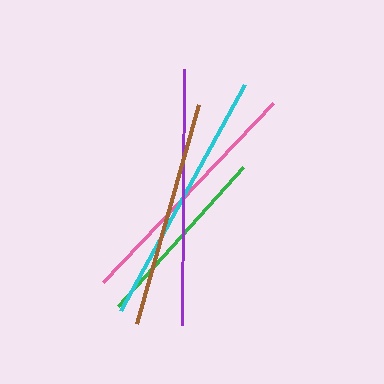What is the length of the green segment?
The green segment is approximately 187 pixels long.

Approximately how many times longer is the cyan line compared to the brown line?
The cyan line is approximately 1.1 times the length of the brown line.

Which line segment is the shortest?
The green line is the shortest at approximately 187 pixels.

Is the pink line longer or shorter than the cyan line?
The cyan line is longer than the pink line.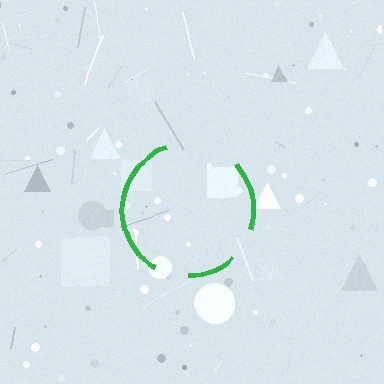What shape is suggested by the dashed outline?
The dashed outline suggests a circle.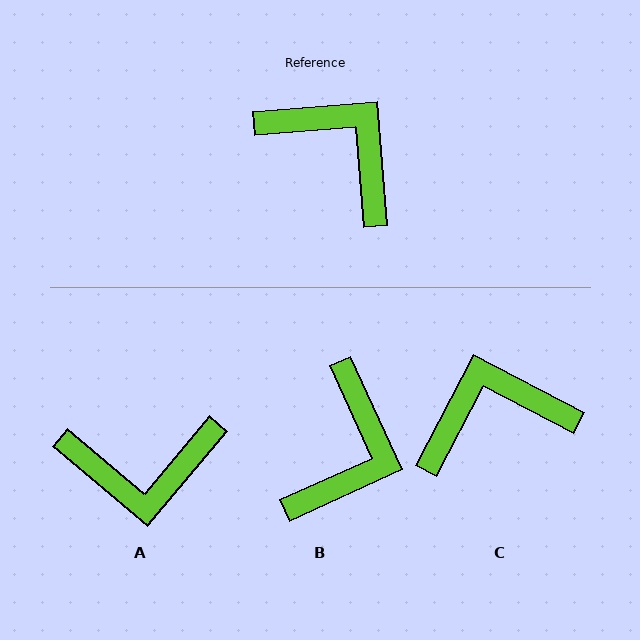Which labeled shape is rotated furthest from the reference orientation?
A, about 135 degrees away.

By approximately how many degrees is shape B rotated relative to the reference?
Approximately 70 degrees clockwise.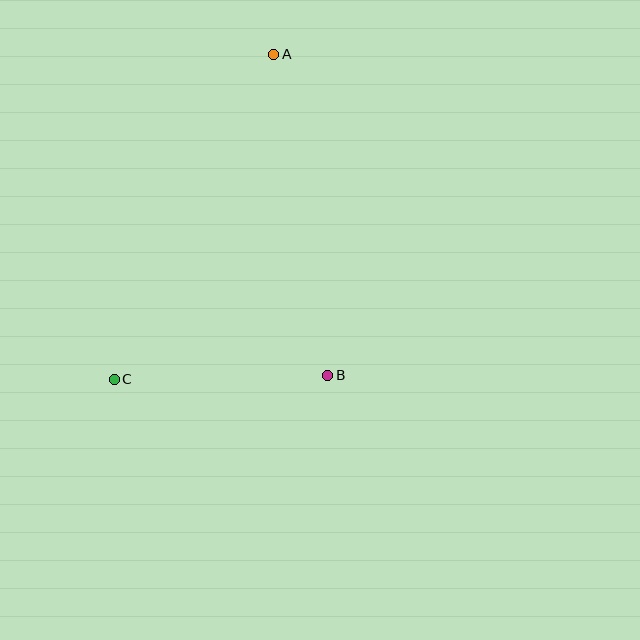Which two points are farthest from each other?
Points A and C are farthest from each other.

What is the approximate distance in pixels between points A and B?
The distance between A and B is approximately 325 pixels.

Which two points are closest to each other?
Points B and C are closest to each other.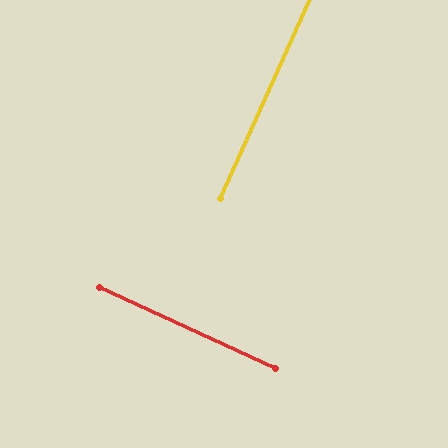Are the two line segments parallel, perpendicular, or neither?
Perpendicular — they meet at approximately 90°.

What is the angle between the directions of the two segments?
Approximately 90 degrees.